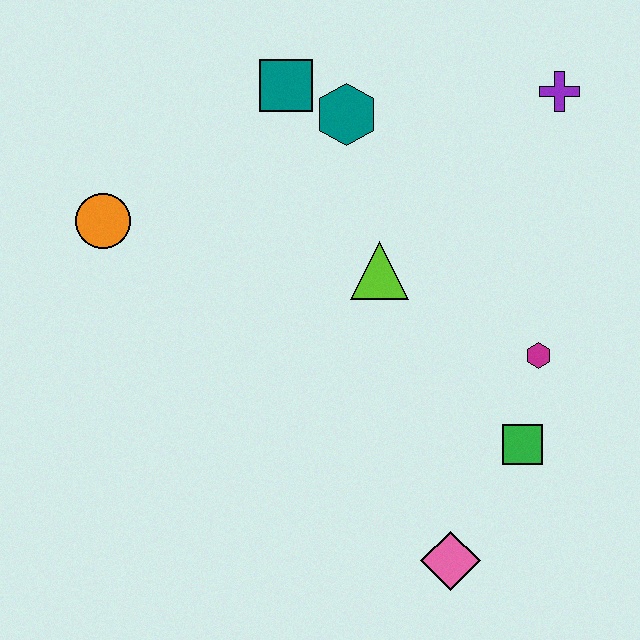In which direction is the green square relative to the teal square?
The green square is below the teal square.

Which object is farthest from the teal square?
The pink diamond is farthest from the teal square.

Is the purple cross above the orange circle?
Yes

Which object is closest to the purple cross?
The teal hexagon is closest to the purple cross.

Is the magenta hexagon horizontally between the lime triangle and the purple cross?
Yes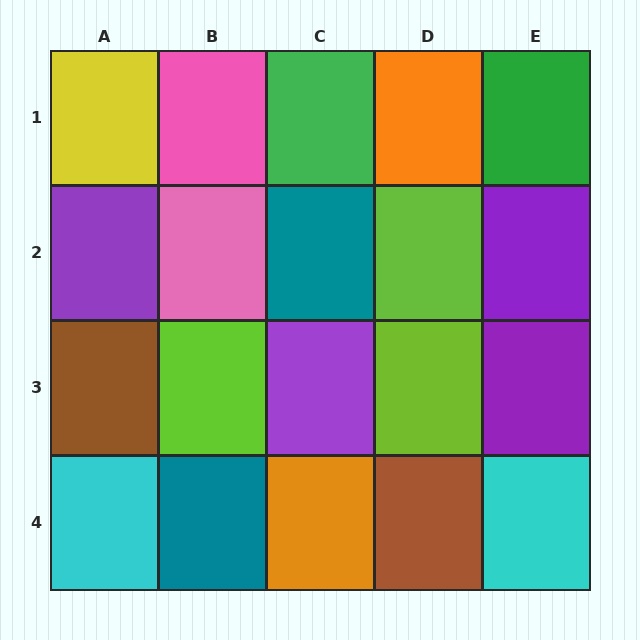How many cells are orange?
2 cells are orange.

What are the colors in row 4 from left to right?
Cyan, teal, orange, brown, cyan.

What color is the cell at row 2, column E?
Purple.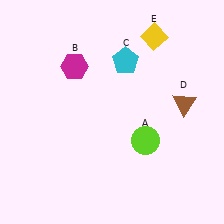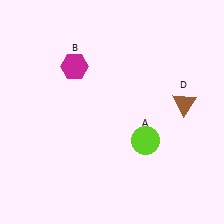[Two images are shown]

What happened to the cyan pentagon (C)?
The cyan pentagon (C) was removed in Image 2. It was in the top-right area of Image 1.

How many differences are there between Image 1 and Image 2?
There are 2 differences between the two images.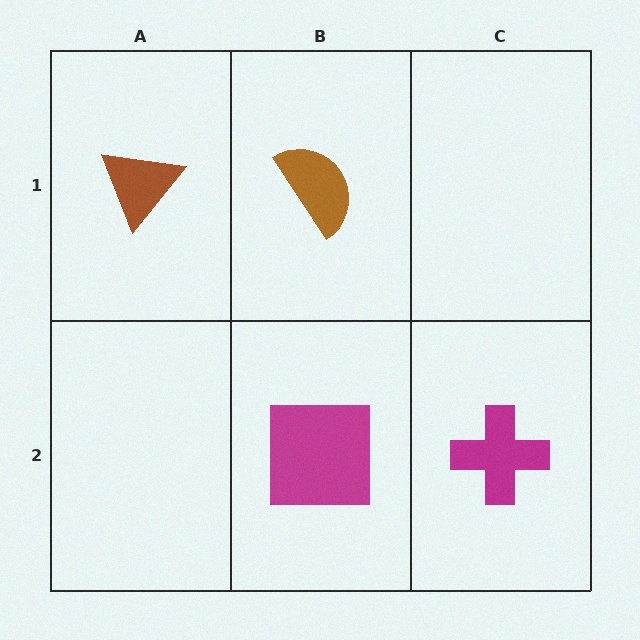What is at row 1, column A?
A brown triangle.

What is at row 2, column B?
A magenta square.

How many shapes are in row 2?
2 shapes.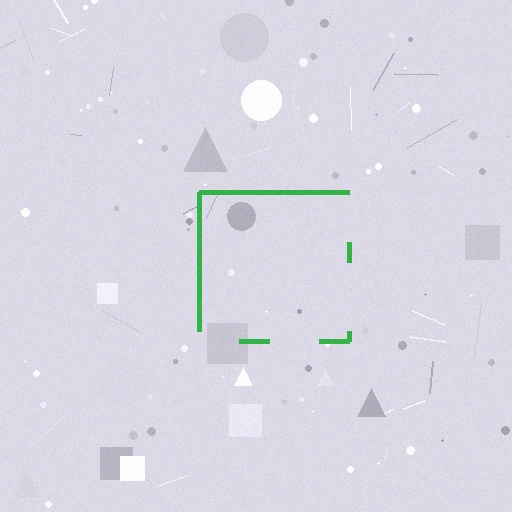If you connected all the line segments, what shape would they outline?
They would outline a square.